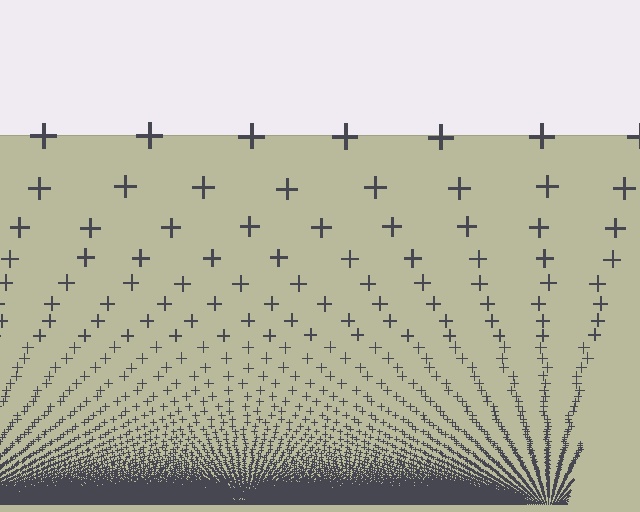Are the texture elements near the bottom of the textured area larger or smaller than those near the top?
Smaller. The gradient is inverted — elements near the bottom are smaller and denser.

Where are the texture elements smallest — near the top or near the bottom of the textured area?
Near the bottom.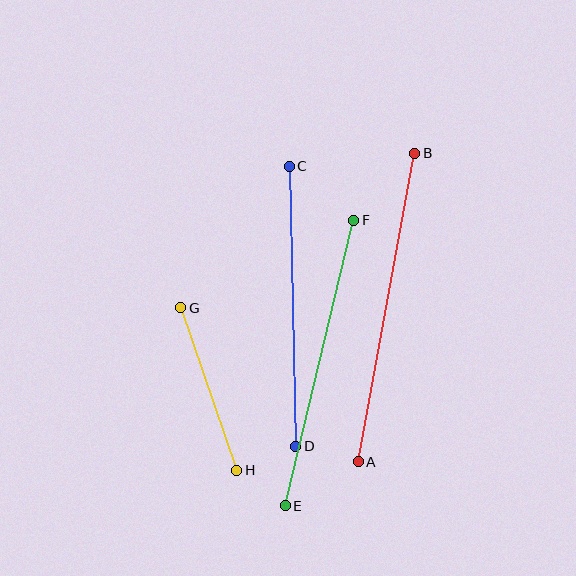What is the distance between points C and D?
The distance is approximately 280 pixels.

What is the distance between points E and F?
The distance is approximately 294 pixels.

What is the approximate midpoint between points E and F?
The midpoint is at approximately (319, 363) pixels.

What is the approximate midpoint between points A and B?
The midpoint is at approximately (386, 307) pixels.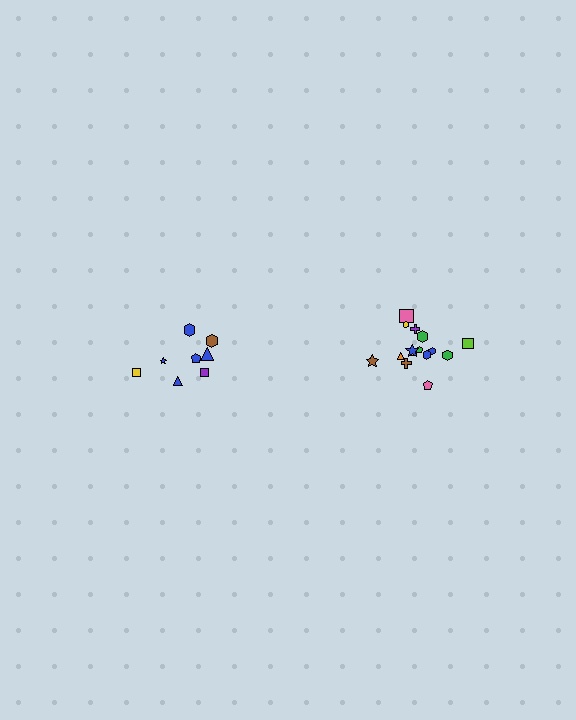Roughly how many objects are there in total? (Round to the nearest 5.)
Roughly 25 objects in total.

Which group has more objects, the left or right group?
The right group.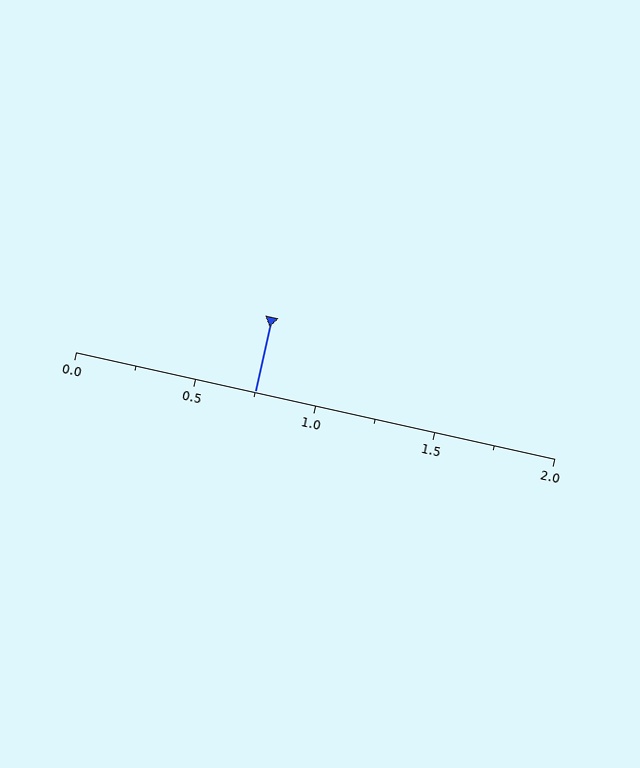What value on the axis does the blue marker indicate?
The marker indicates approximately 0.75.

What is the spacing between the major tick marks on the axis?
The major ticks are spaced 0.5 apart.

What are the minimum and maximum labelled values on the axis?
The axis runs from 0.0 to 2.0.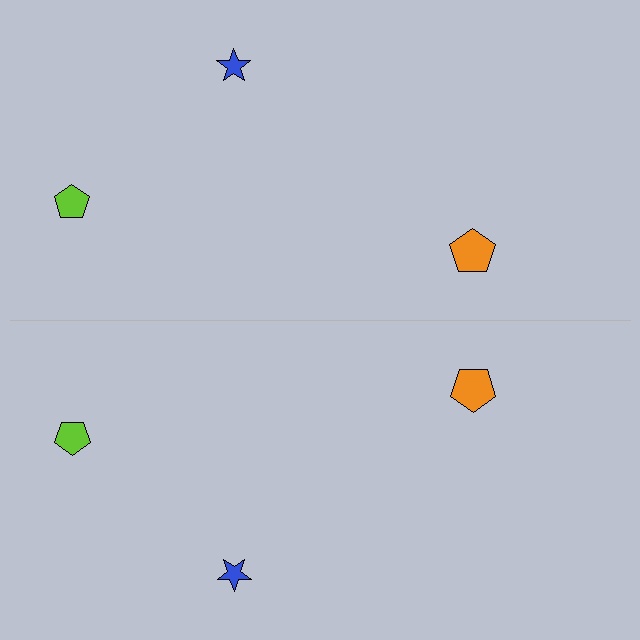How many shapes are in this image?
There are 6 shapes in this image.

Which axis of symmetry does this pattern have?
The pattern has a horizontal axis of symmetry running through the center of the image.